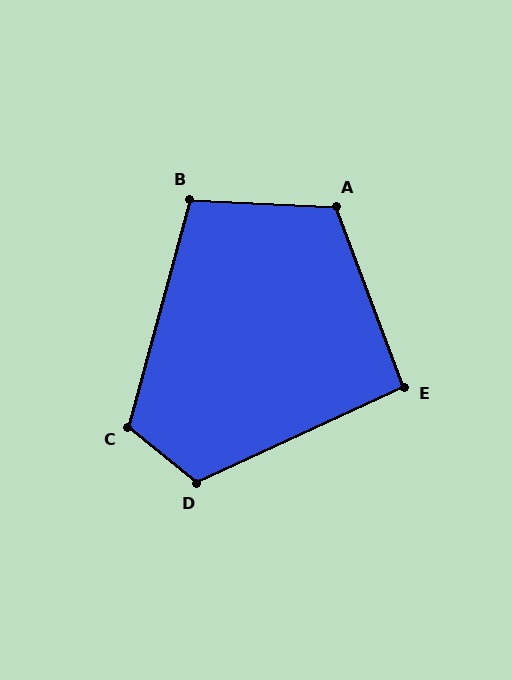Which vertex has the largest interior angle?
D, at approximately 116 degrees.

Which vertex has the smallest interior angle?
E, at approximately 94 degrees.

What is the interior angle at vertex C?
Approximately 114 degrees (obtuse).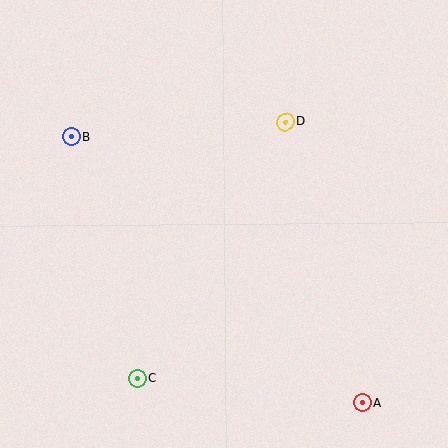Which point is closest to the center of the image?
Point D at (285, 122) is closest to the center.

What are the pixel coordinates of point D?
Point D is at (285, 122).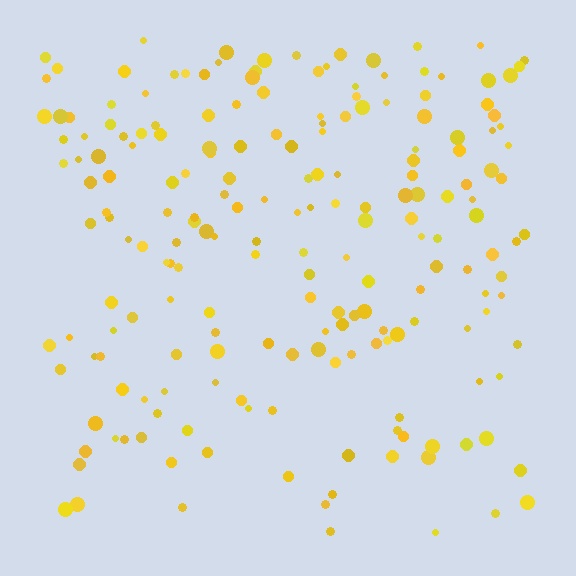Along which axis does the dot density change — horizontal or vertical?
Vertical.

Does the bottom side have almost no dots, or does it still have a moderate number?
Still a moderate number, just noticeably fewer than the top.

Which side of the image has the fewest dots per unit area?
The bottom.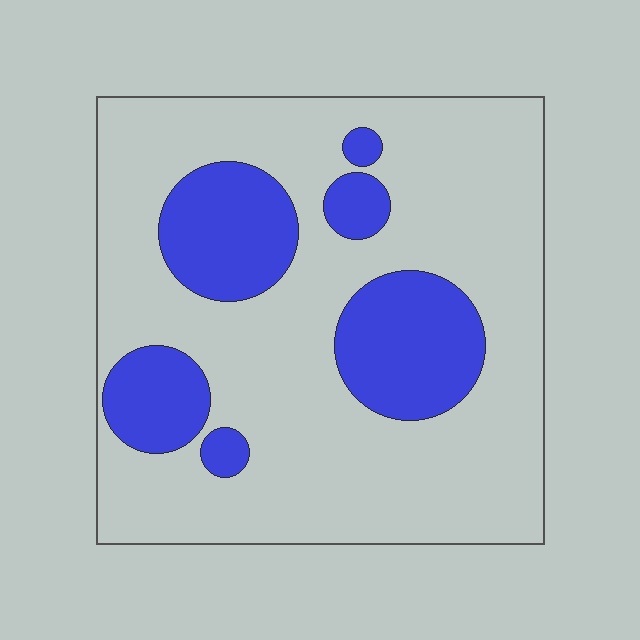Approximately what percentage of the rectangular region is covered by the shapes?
Approximately 25%.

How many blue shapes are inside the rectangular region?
6.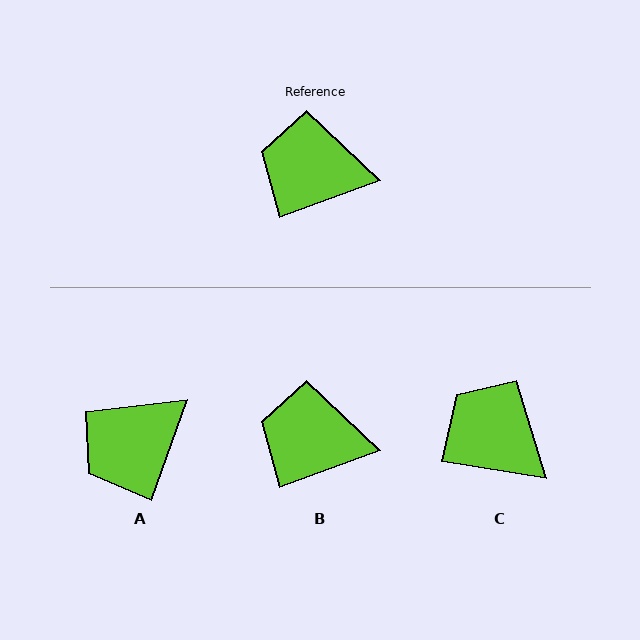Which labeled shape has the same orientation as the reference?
B.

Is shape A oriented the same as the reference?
No, it is off by about 51 degrees.